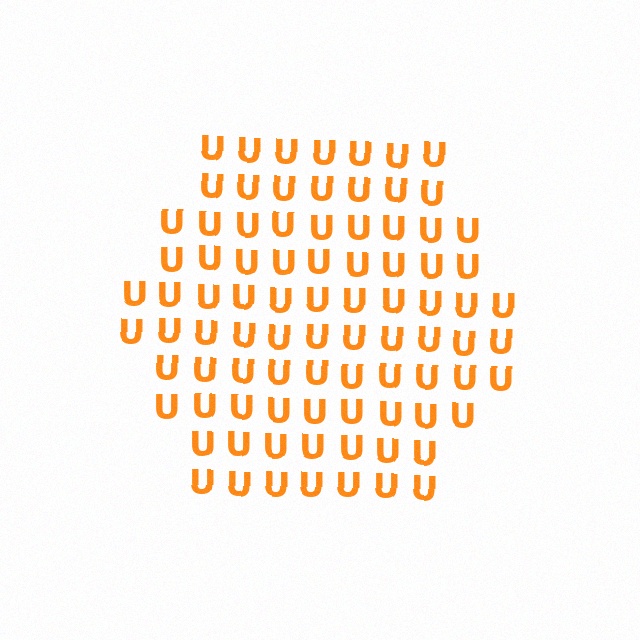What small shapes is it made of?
It is made of small letter U's.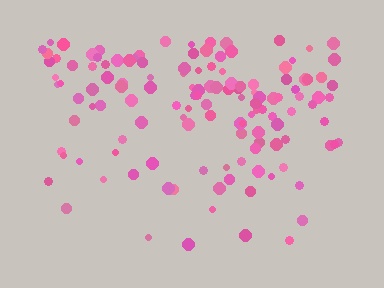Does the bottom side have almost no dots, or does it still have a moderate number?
Still a moderate number, just noticeably fewer than the top.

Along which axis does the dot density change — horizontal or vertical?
Vertical.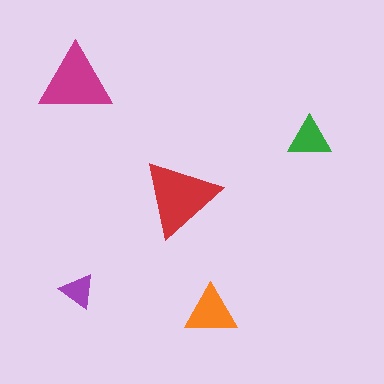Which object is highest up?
The magenta triangle is topmost.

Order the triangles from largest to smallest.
the red one, the magenta one, the orange one, the green one, the purple one.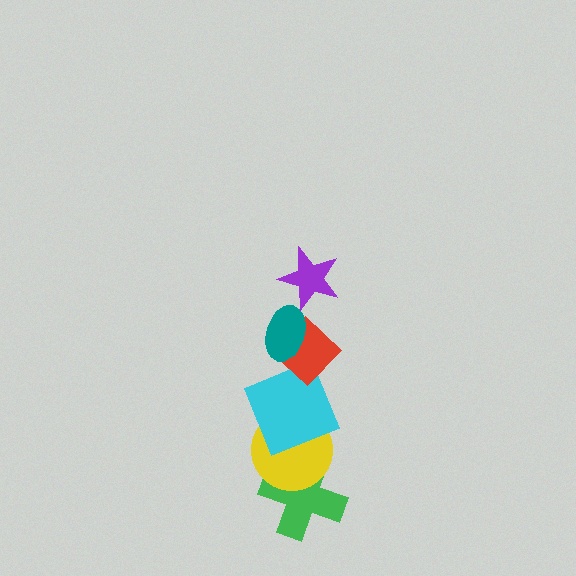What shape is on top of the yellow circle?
The cyan square is on top of the yellow circle.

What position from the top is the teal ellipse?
The teal ellipse is 2nd from the top.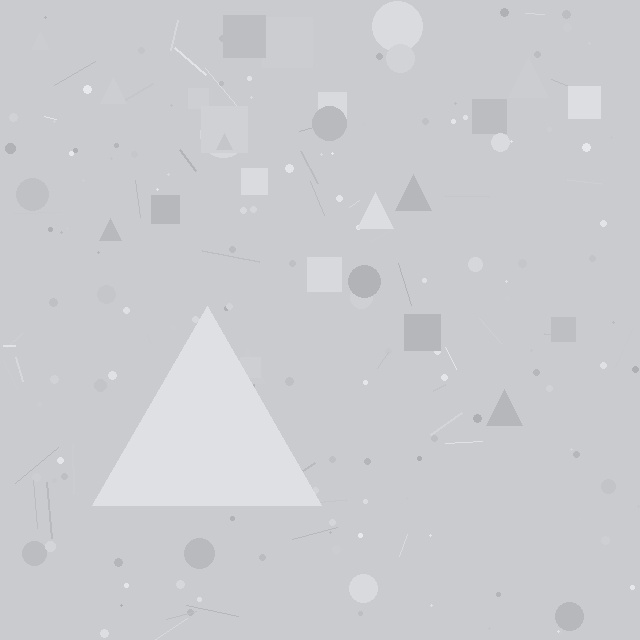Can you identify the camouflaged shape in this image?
The camouflaged shape is a triangle.